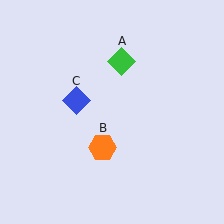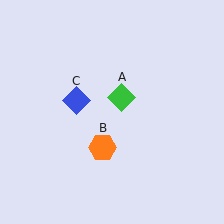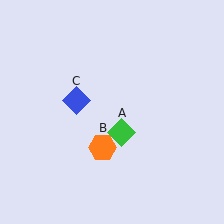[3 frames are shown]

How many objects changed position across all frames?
1 object changed position: green diamond (object A).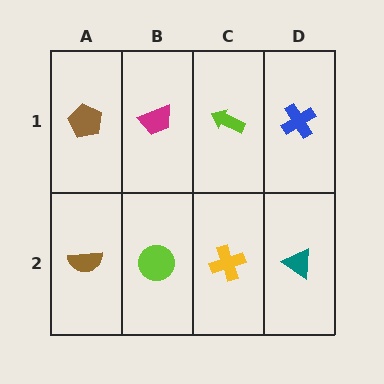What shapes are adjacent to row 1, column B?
A lime circle (row 2, column B), a brown pentagon (row 1, column A), a lime arrow (row 1, column C).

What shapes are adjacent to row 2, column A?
A brown pentagon (row 1, column A), a lime circle (row 2, column B).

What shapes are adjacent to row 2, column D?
A blue cross (row 1, column D), a yellow cross (row 2, column C).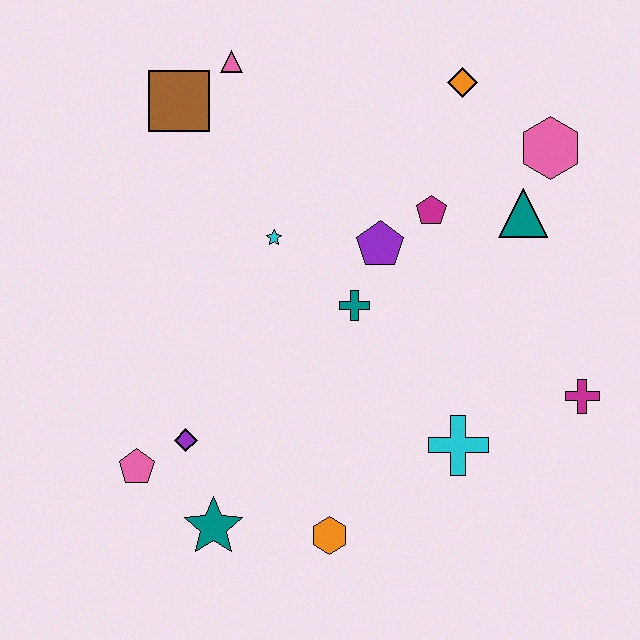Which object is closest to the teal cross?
The purple pentagon is closest to the teal cross.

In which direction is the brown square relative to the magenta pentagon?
The brown square is to the left of the magenta pentagon.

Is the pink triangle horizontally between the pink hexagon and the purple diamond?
Yes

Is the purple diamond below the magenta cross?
Yes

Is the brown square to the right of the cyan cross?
No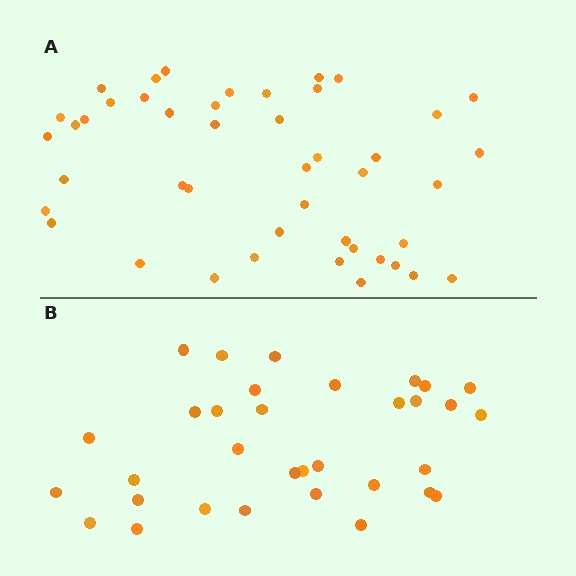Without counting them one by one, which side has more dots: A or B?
Region A (the top region) has more dots.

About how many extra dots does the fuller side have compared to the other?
Region A has roughly 12 or so more dots than region B.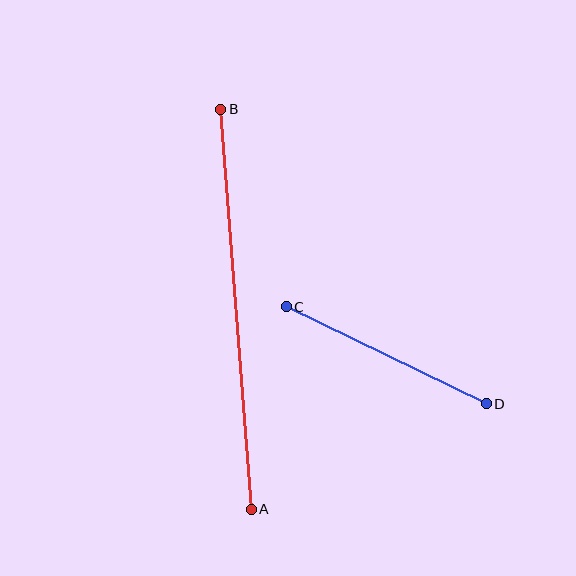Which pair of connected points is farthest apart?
Points A and B are farthest apart.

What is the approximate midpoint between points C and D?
The midpoint is at approximately (386, 355) pixels.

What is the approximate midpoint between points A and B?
The midpoint is at approximately (236, 309) pixels.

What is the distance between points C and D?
The distance is approximately 223 pixels.